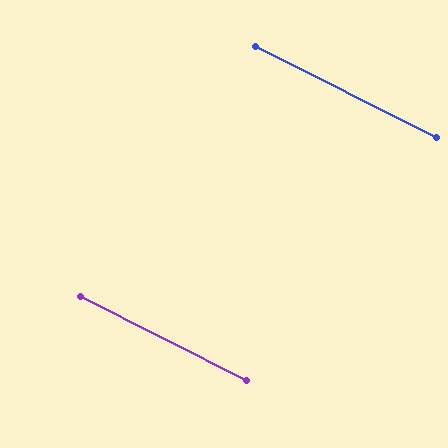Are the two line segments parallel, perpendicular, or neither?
Parallel — their directions differ by only 0.1°.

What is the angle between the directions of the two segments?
Approximately 0 degrees.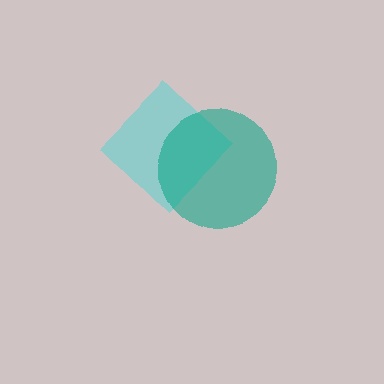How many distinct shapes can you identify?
There are 2 distinct shapes: a cyan diamond, a teal circle.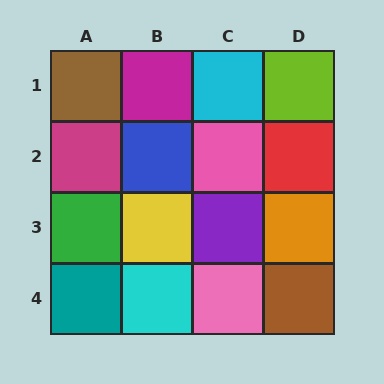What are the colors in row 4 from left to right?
Teal, cyan, pink, brown.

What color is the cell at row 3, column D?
Orange.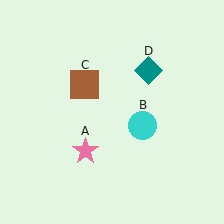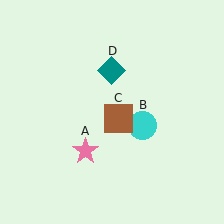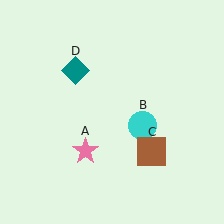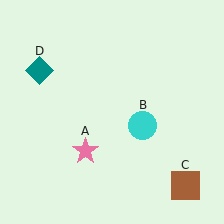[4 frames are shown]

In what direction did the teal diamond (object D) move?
The teal diamond (object D) moved left.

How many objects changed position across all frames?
2 objects changed position: brown square (object C), teal diamond (object D).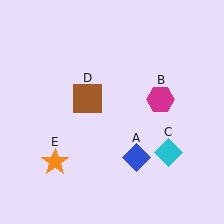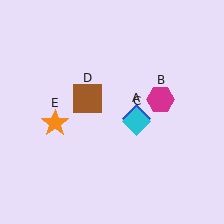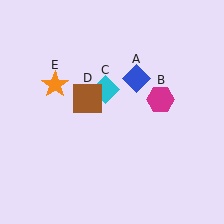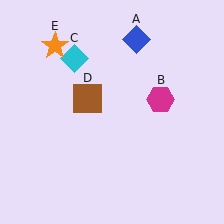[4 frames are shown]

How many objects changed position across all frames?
3 objects changed position: blue diamond (object A), cyan diamond (object C), orange star (object E).